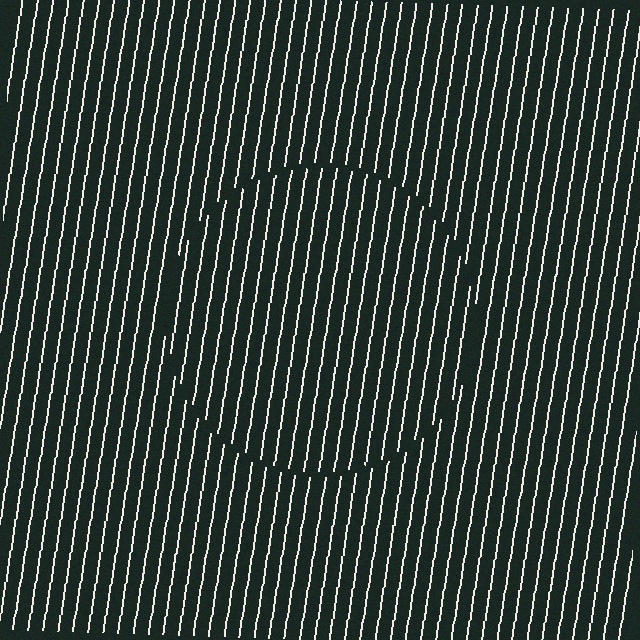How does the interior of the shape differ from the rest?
The interior of the shape contains the same grating, shifted by half a period — the contour is defined by the phase discontinuity where line-ends from the inner and outer gratings abut.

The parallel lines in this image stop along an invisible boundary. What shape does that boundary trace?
An illusory circle. The interior of the shape contains the same grating, shifted by half a period — the contour is defined by the phase discontinuity where line-ends from the inner and outer gratings abut.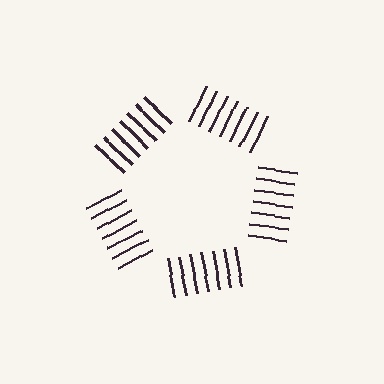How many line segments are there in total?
35 — 7 along each of the 5 edges.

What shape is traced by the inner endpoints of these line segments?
An illusory pentagon — the line segments terminate on its edges but no continuous stroke is drawn.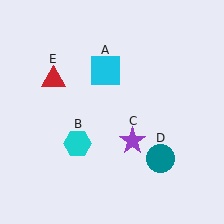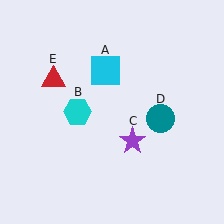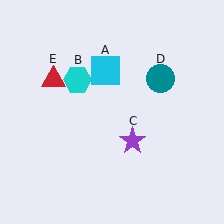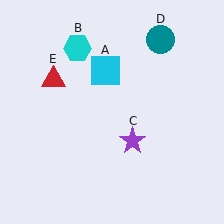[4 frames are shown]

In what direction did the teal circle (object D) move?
The teal circle (object D) moved up.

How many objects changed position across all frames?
2 objects changed position: cyan hexagon (object B), teal circle (object D).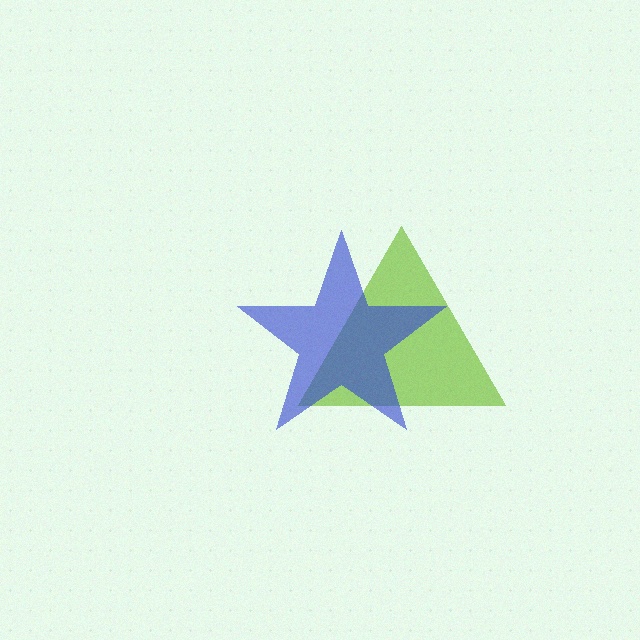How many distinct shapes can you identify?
There are 2 distinct shapes: a lime triangle, a blue star.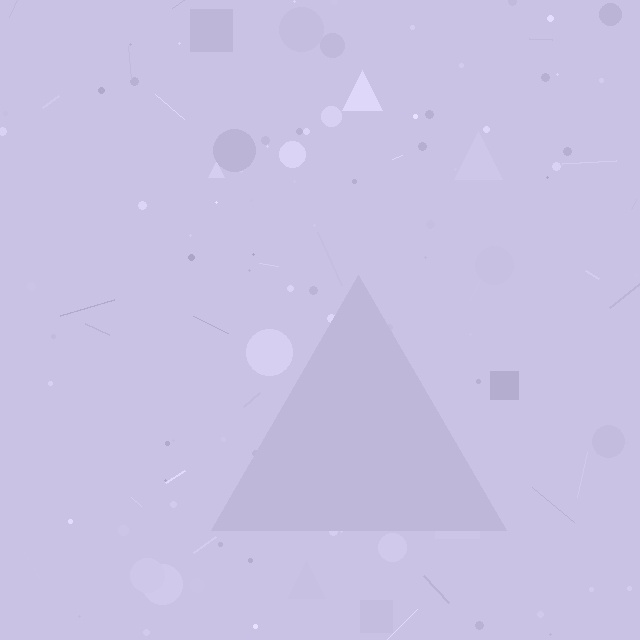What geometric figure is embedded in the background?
A triangle is embedded in the background.